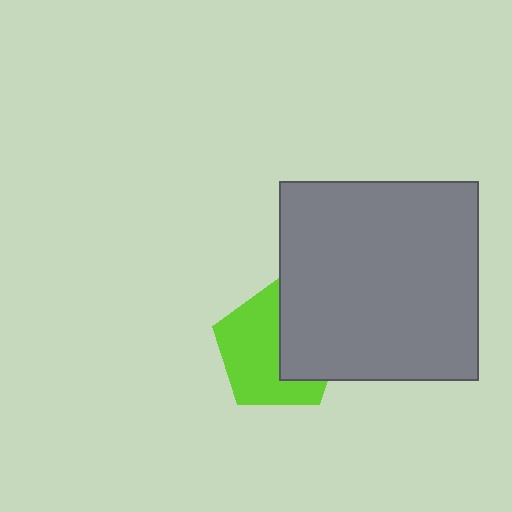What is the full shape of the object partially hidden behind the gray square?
The partially hidden object is a lime pentagon.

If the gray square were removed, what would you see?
You would see the complete lime pentagon.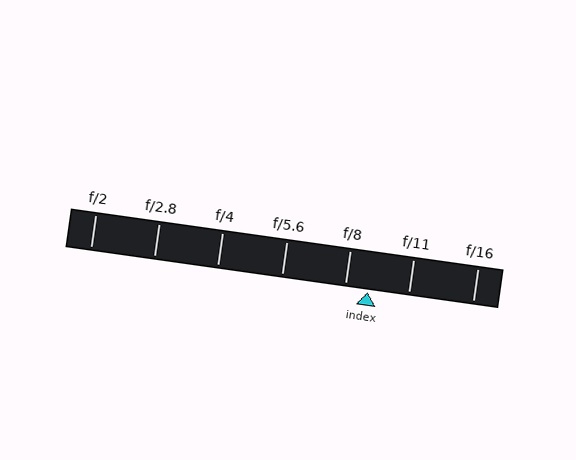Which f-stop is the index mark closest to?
The index mark is closest to f/8.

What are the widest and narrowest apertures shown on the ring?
The widest aperture shown is f/2 and the narrowest is f/16.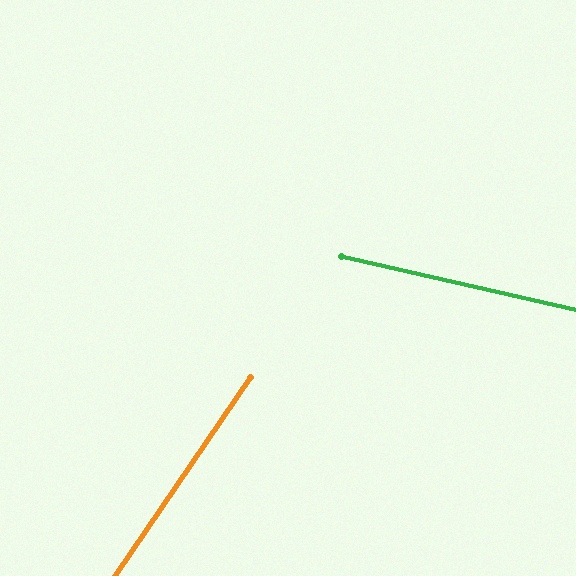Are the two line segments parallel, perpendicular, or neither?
Neither parallel nor perpendicular — they differ by about 68°.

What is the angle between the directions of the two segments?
Approximately 68 degrees.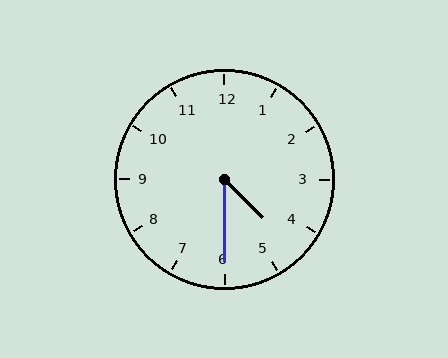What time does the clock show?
4:30.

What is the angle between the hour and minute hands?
Approximately 45 degrees.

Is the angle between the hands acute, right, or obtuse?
It is acute.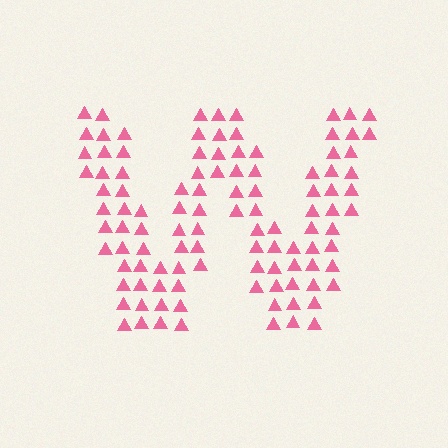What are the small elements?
The small elements are triangles.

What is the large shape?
The large shape is the letter W.